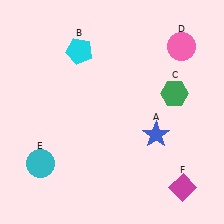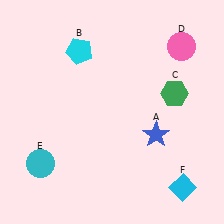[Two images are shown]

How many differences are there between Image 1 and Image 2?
There is 1 difference between the two images.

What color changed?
The diamond (F) changed from magenta in Image 1 to cyan in Image 2.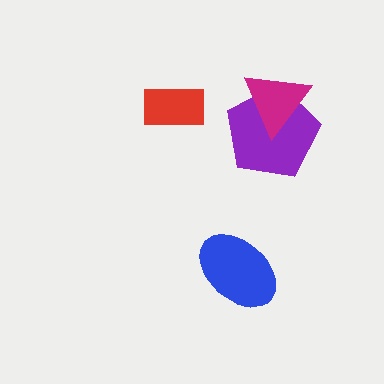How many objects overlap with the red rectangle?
0 objects overlap with the red rectangle.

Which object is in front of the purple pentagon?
The magenta triangle is in front of the purple pentagon.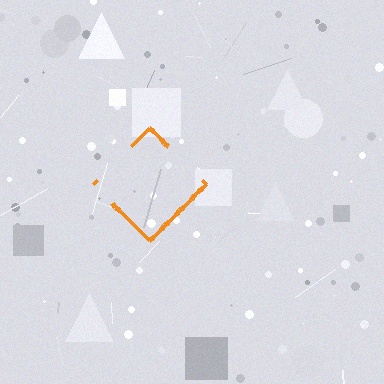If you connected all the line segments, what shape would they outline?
They would outline a diamond.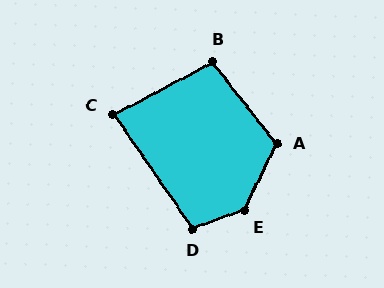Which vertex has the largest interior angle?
E, at approximately 135 degrees.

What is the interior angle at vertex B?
Approximately 100 degrees (obtuse).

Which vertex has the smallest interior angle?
C, at approximately 83 degrees.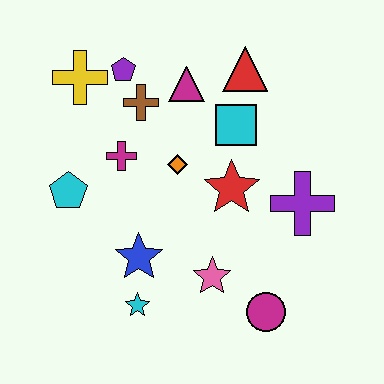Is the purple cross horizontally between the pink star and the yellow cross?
No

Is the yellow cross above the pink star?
Yes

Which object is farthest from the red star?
The yellow cross is farthest from the red star.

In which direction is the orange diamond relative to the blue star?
The orange diamond is above the blue star.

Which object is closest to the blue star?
The cyan star is closest to the blue star.